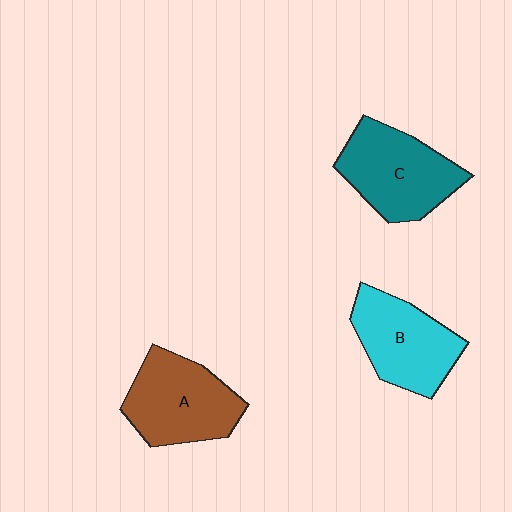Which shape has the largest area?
Shape C (teal).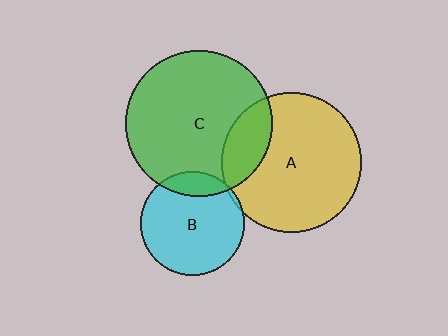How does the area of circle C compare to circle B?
Approximately 2.0 times.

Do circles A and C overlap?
Yes.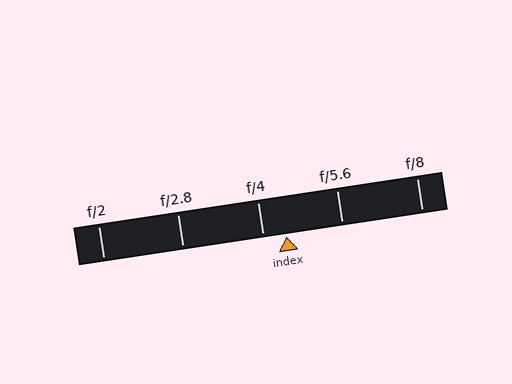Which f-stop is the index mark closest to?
The index mark is closest to f/4.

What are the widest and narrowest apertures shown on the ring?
The widest aperture shown is f/2 and the narrowest is f/8.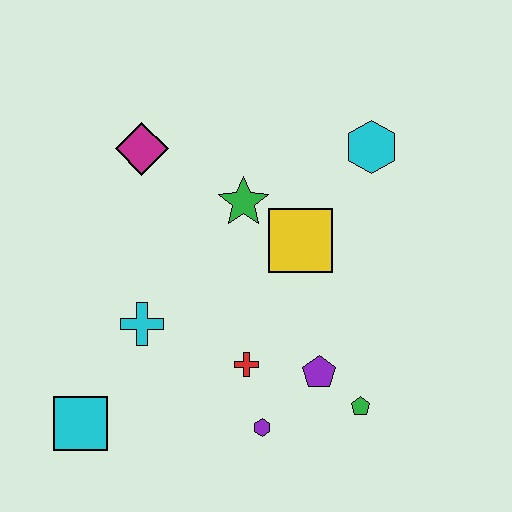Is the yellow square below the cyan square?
No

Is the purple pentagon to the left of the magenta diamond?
No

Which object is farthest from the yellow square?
The cyan square is farthest from the yellow square.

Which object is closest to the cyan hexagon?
The yellow square is closest to the cyan hexagon.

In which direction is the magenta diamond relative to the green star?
The magenta diamond is to the left of the green star.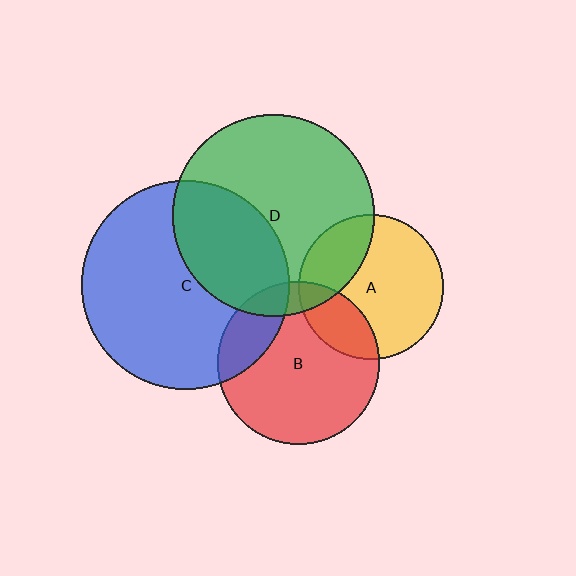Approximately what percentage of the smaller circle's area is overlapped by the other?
Approximately 20%.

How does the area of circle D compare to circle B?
Approximately 1.5 times.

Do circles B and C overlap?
Yes.